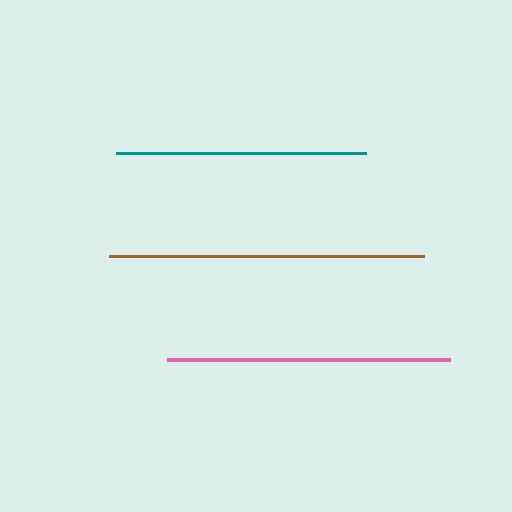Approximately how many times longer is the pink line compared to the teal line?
The pink line is approximately 1.1 times the length of the teal line.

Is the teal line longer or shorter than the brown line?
The brown line is longer than the teal line.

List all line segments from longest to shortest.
From longest to shortest: brown, pink, teal.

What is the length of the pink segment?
The pink segment is approximately 284 pixels long.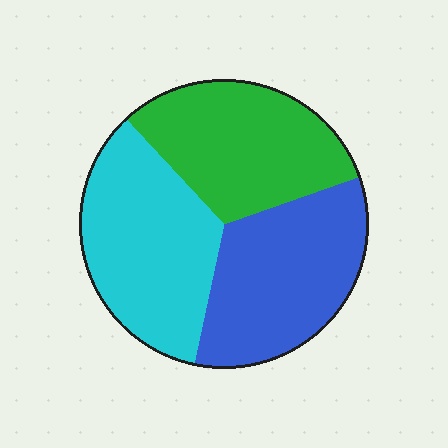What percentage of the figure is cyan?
Cyan covers around 35% of the figure.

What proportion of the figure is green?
Green takes up between a sixth and a third of the figure.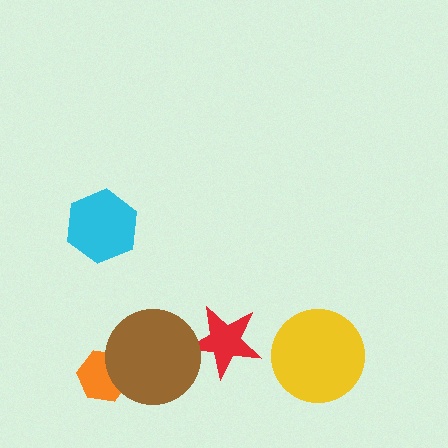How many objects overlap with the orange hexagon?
1 object overlaps with the orange hexagon.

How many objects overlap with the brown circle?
2 objects overlap with the brown circle.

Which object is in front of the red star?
The brown circle is in front of the red star.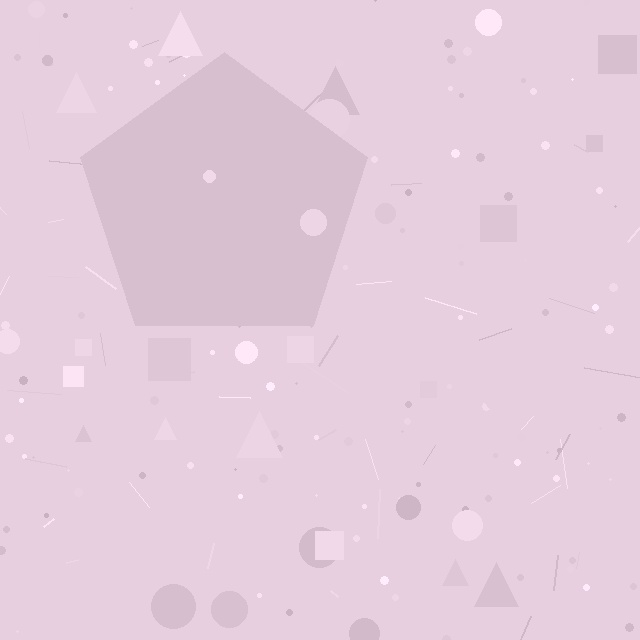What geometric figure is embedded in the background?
A pentagon is embedded in the background.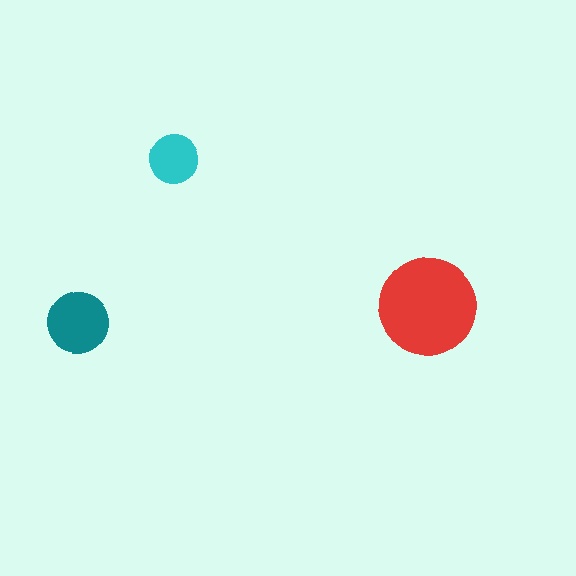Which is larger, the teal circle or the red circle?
The red one.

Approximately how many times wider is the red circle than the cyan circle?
About 2 times wider.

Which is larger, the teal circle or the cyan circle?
The teal one.